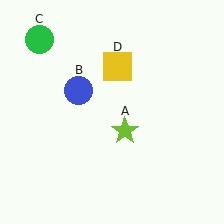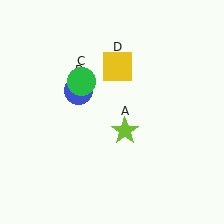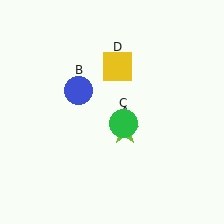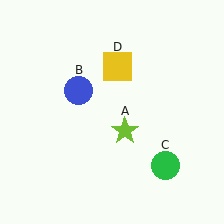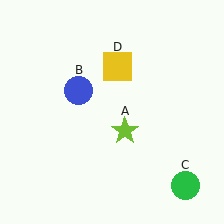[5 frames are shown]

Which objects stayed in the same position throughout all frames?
Lime star (object A) and blue circle (object B) and yellow square (object D) remained stationary.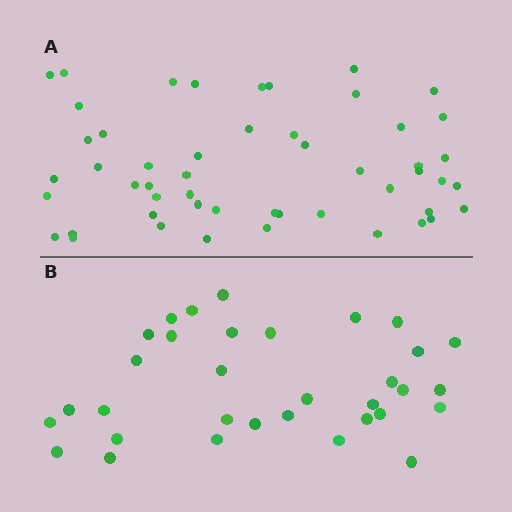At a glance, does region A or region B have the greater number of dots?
Region A (the top region) has more dots.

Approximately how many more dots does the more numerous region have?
Region A has approximately 20 more dots than region B.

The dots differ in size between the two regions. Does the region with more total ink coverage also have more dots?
No. Region B has more total ink coverage because its dots are larger, but region A actually contains more individual dots. Total area can be misleading — the number of items is what matters here.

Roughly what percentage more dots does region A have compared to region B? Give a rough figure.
About 55% more.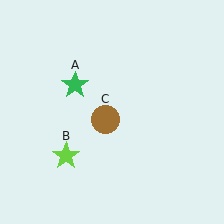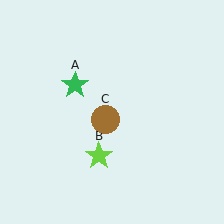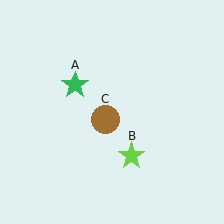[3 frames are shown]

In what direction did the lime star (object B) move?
The lime star (object B) moved right.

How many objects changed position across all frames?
1 object changed position: lime star (object B).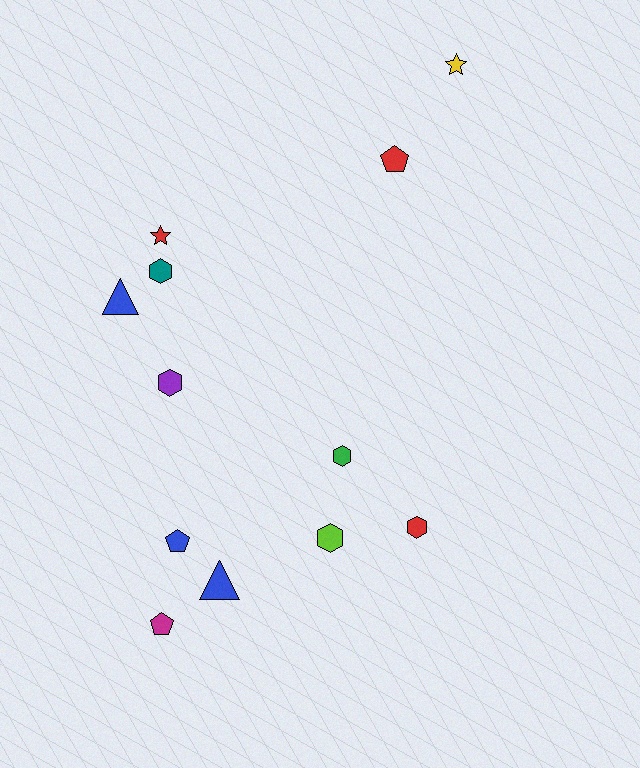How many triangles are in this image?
There are 2 triangles.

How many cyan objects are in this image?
There are no cyan objects.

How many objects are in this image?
There are 12 objects.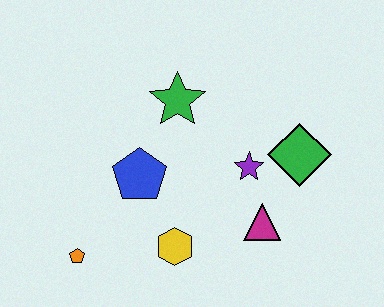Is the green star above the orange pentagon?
Yes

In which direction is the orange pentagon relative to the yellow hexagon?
The orange pentagon is to the left of the yellow hexagon.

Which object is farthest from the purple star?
The orange pentagon is farthest from the purple star.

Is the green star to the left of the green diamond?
Yes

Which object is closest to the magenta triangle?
The purple star is closest to the magenta triangle.